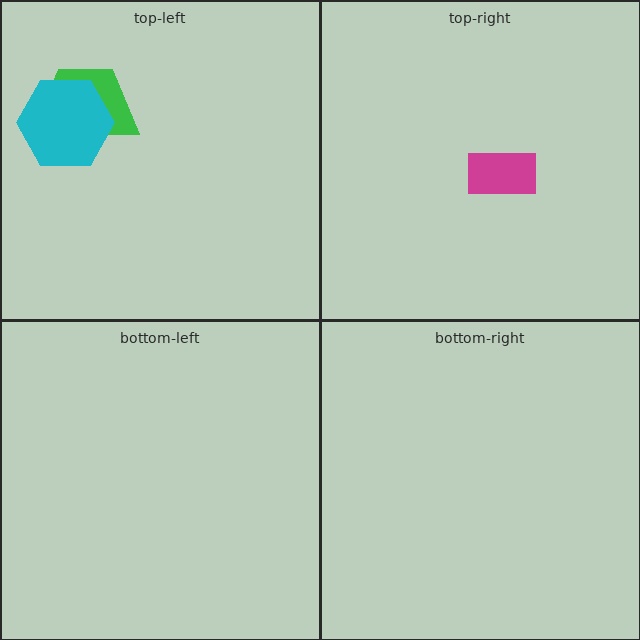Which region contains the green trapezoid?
The top-left region.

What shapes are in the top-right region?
The magenta rectangle.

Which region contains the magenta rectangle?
The top-right region.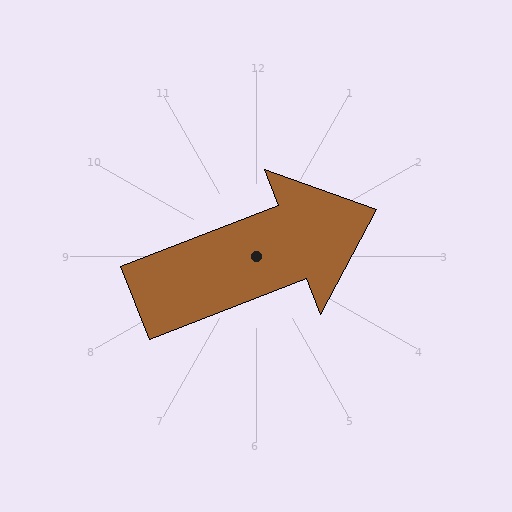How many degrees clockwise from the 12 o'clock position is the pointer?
Approximately 69 degrees.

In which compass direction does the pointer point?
East.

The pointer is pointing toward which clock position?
Roughly 2 o'clock.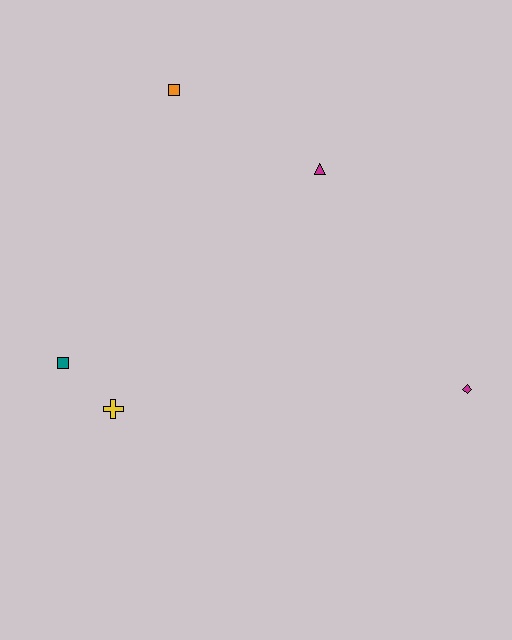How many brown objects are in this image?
There are no brown objects.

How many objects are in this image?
There are 5 objects.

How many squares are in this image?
There are 2 squares.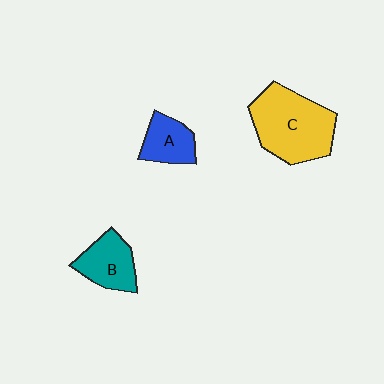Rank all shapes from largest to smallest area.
From largest to smallest: C (yellow), B (teal), A (blue).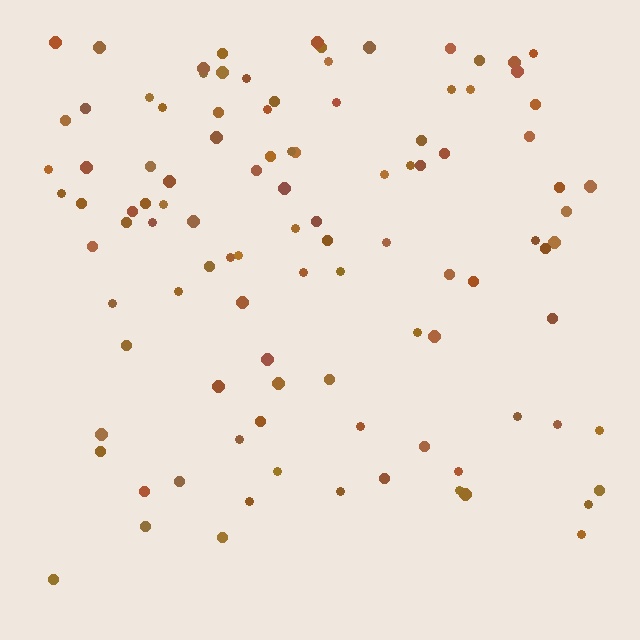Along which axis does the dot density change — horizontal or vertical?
Vertical.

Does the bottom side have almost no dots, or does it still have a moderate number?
Still a moderate number, just noticeably fewer than the top.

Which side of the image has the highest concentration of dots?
The top.